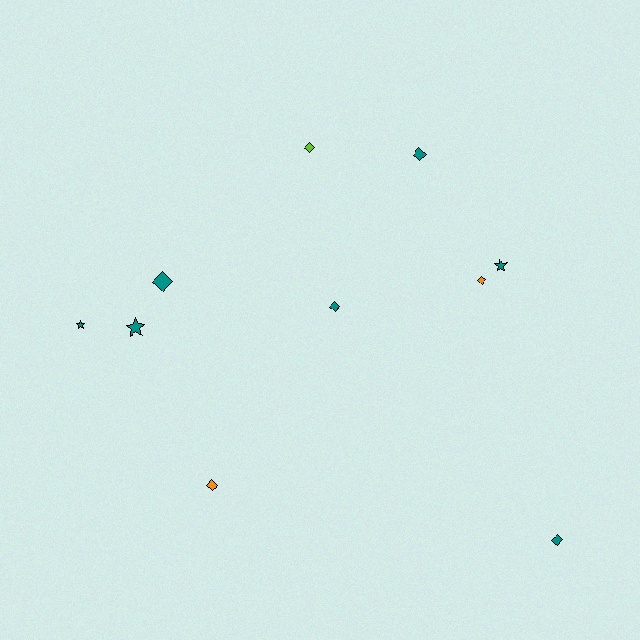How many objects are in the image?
There are 10 objects.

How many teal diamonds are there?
There are 4 teal diamonds.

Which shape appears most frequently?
Diamond, with 7 objects.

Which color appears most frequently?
Teal, with 7 objects.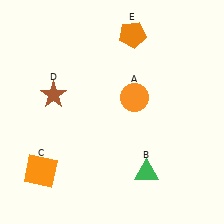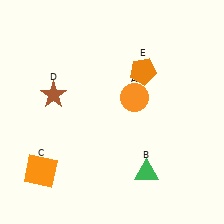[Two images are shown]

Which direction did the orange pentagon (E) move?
The orange pentagon (E) moved down.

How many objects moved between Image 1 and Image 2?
1 object moved between the two images.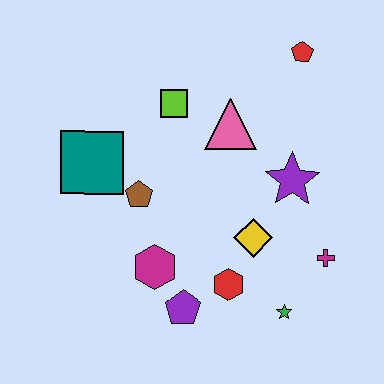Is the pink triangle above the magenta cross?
Yes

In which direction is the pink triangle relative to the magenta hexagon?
The pink triangle is above the magenta hexagon.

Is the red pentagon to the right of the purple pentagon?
Yes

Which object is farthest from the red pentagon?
The purple pentagon is farthest from the red pentagon.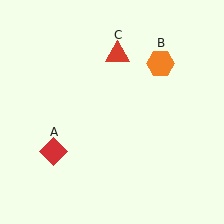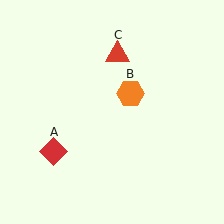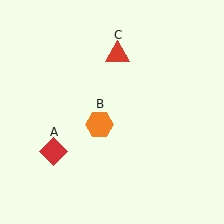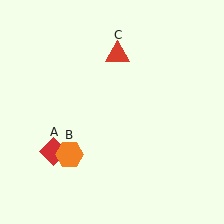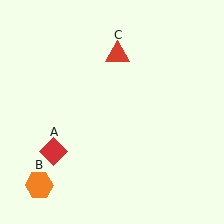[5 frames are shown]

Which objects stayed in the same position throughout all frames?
Red diamond (object A) and red triangle (object C) remained stationary.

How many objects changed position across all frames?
1 object changed position: orange hexagon (object B).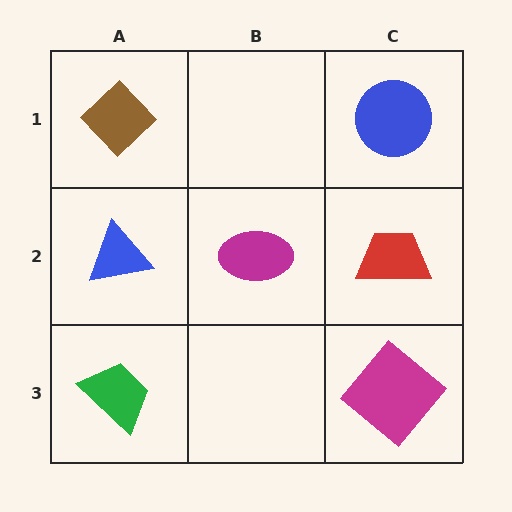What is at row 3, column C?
A magenta diamond.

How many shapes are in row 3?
2 shapes.